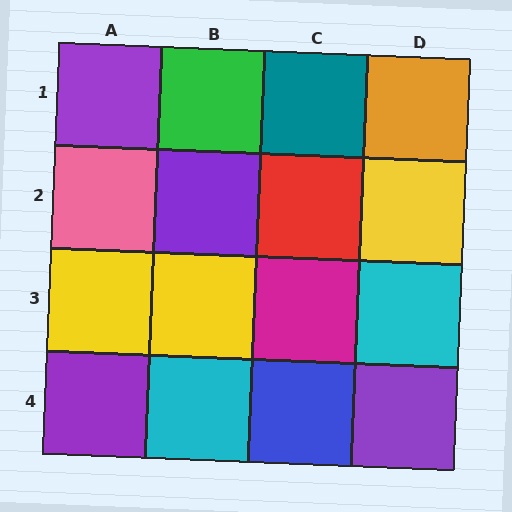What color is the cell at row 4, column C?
Blue.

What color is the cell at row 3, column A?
Yellow.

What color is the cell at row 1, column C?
Teal.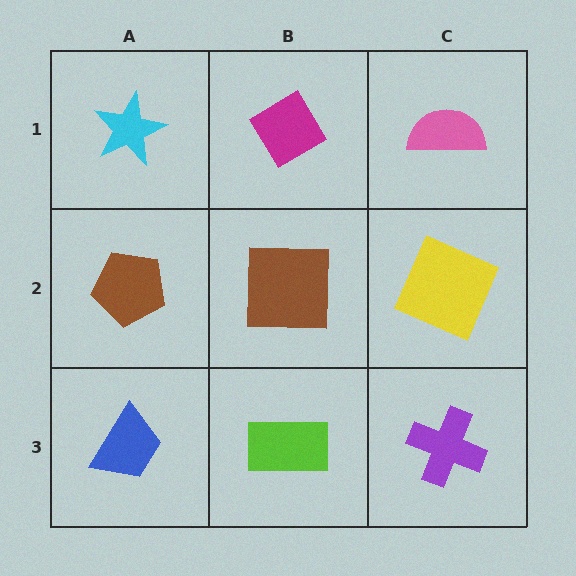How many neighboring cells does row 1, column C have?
2.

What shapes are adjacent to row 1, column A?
A brown pentagon (row 2, column A), a magenta diamond (row 1, column B).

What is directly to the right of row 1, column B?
A pink semicircle.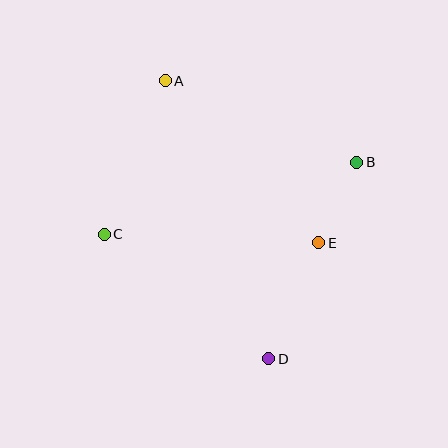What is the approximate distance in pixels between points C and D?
The distance between C and D is approximately 206 pixels.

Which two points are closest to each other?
Points B and E are closest to each other.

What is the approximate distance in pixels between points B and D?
The distance between B and D is approximately 215 pixels.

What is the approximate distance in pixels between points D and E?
The distance between D and E is approximately 126 pixels.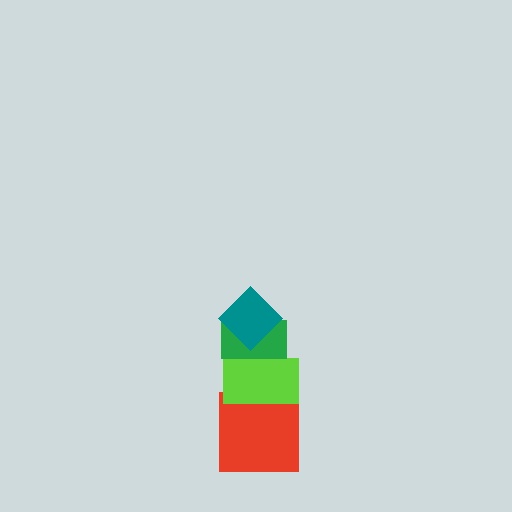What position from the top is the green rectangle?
The green rectangle is 2nd from the top.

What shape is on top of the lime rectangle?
The green rectangle is on top of the lime rectangle.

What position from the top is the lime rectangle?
The lime rectangle is 3rd from the top.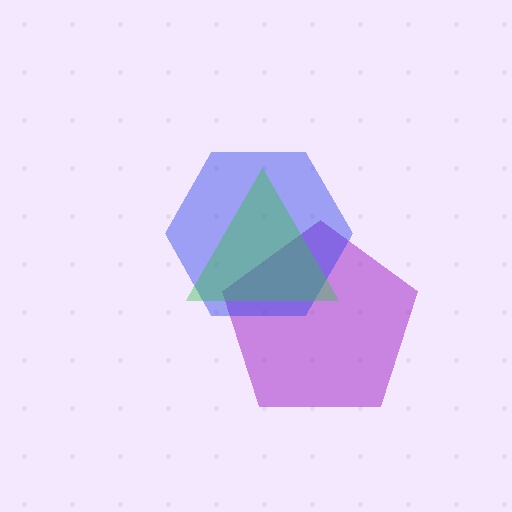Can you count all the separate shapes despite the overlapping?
Yes, there are 3 separate shapes.